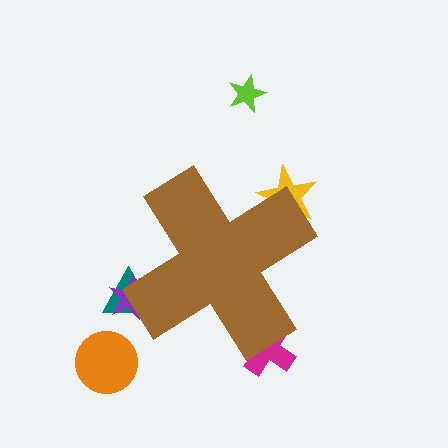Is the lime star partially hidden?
No, the lime star is fully visible.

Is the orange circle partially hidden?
No, the orange circle is fully visible.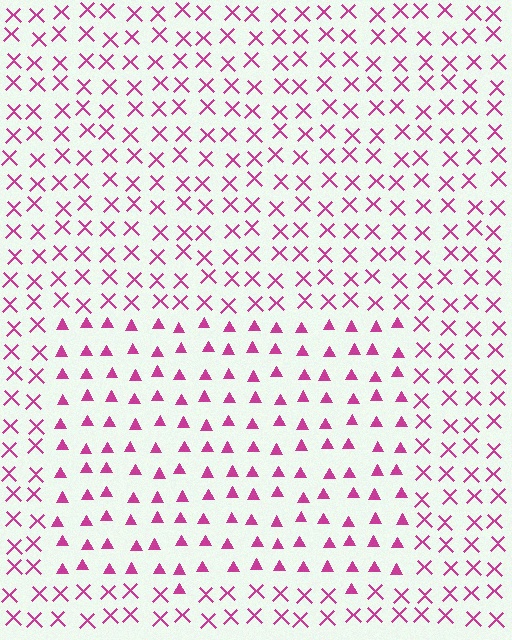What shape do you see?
I see a rectangle.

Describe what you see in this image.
The image is filled with small magenta elements arranged in a uniform grid. A rectangle-shaped region contains triangles, while the surrounding area contains X marks. The boundary is defined purely by the change in element shape.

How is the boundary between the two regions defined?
The boundary is defined by a change in element shape: triangles inside vs. X marks outside. All elements share the same color and spacing.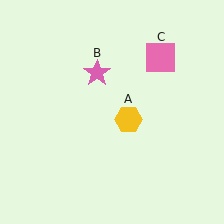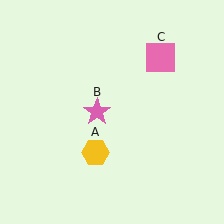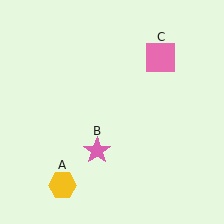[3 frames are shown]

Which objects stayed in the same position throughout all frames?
Pink square (object C) remained stationary.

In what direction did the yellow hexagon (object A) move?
The yellow hexagon (object A) moved down and to the left.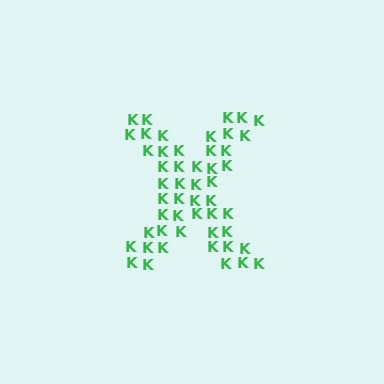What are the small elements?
The small elements are letter K's.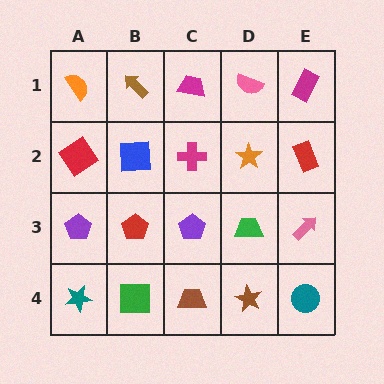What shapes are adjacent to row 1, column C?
A magenta cross (row 2, column C), a brown arrow (row 1, column B), a pink semicircle (row 1, column D).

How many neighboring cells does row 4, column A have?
2.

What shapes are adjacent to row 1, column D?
An orange star (row 2, column D), a magenta trapezoid (row 1, column C), a magenta rectangle (row 1, column E).